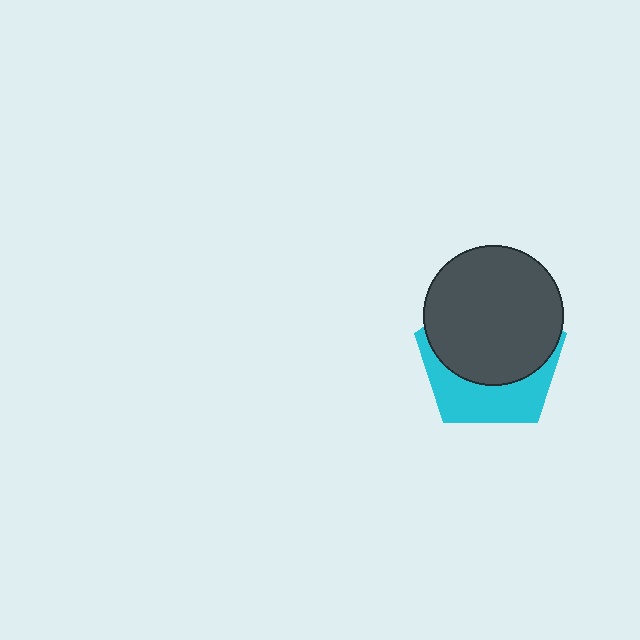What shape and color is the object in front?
The object in front is a dark gray circle.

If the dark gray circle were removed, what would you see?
You would see the complete cyan pentagon.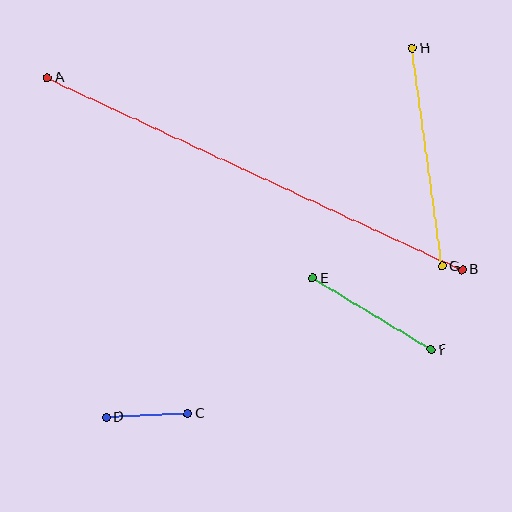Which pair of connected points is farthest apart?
Points A and B are farthest apart.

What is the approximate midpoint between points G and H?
The midpoint is at approximately (427, 157) pixels.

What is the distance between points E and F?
The distance is approximately 138 pixels.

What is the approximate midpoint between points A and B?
The midpoint is at approximately (255, 174) pixels.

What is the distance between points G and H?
The distance is approximately 220 pixels.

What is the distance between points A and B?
The distance is approximately 457 pixels.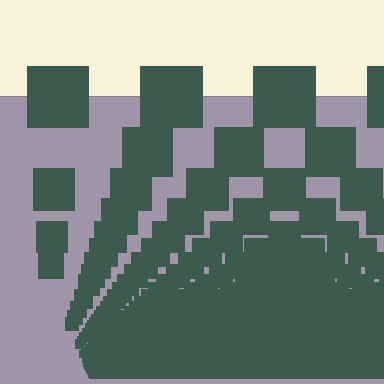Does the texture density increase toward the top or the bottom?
Density increases toward the bottom.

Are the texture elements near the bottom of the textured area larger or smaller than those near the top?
Smaller. The gradient is inverted — elements near the bottom are smaller and denser.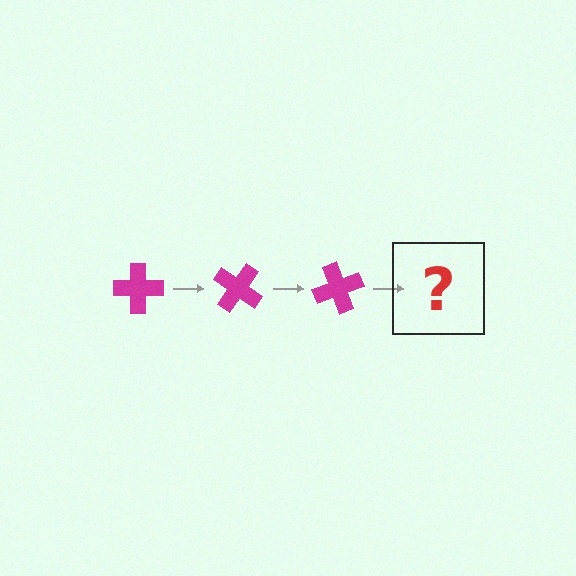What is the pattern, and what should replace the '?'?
The pattern is that the cross rotates 35 degrees each step. The '?' should be a magenta cross rotated 105 degrees.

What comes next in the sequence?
The next element should be a magenta cross rotated 105 degrees.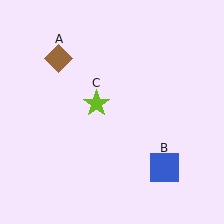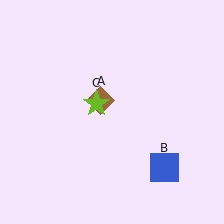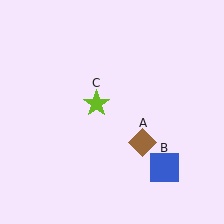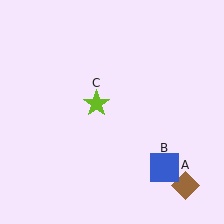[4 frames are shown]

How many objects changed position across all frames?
1 object changed position: brown diamond (object A).